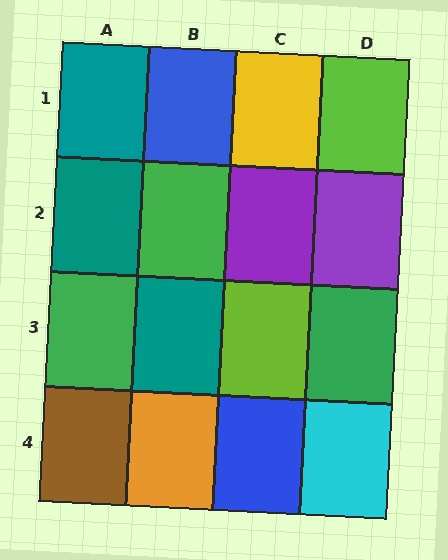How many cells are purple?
2 cells are purple.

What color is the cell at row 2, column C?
Purple.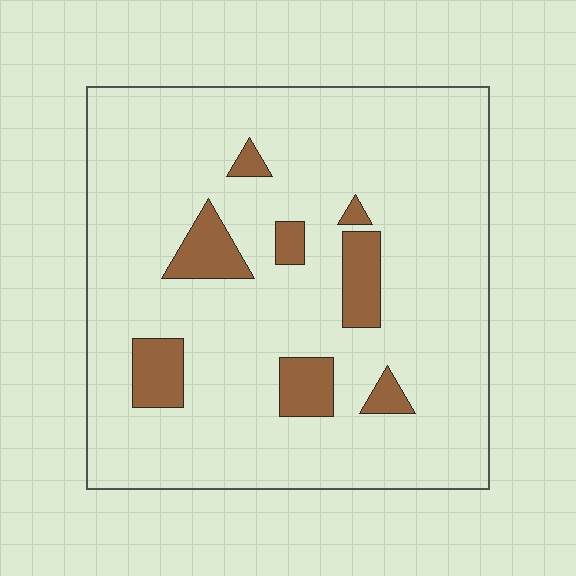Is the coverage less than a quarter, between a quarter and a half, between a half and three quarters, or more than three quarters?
Less than a quarter.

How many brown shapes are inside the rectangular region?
8.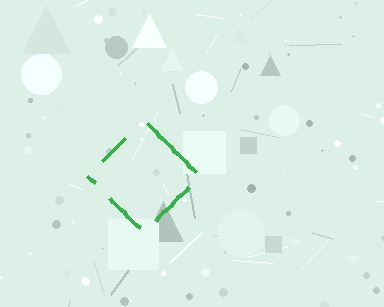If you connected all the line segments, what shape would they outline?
They would outline a diamond.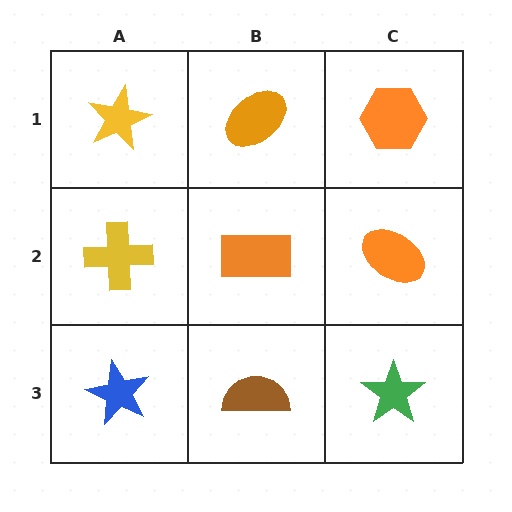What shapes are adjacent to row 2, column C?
An orange hexagon (row 1, column C), a green star (row 3, column C), an orange rectangle (row 2, column B).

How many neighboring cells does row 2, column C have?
3.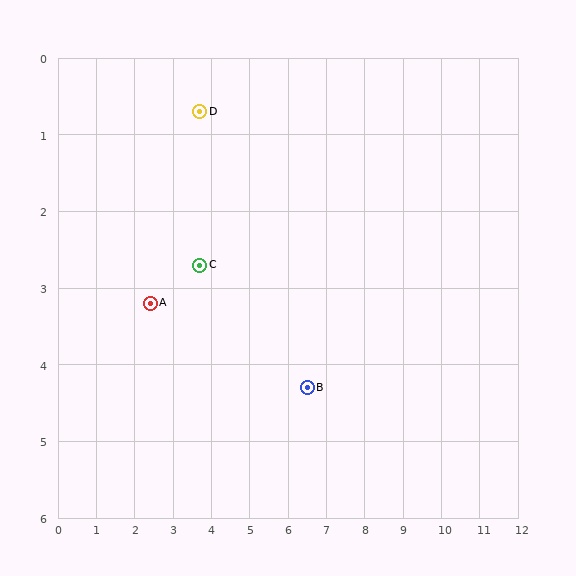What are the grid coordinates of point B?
Point B is at approximately (6.5, 4.3).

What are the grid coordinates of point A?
Point A is at approximately (2.4, 3.2).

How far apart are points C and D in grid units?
Points C and D are about 2.0 grid units apart.